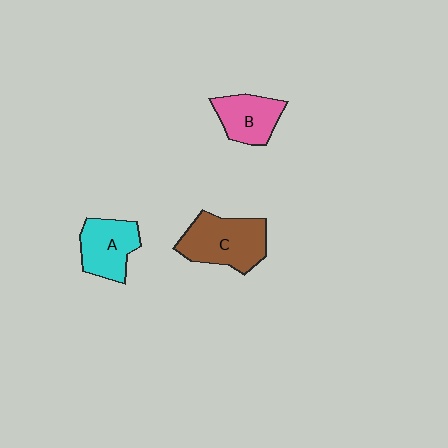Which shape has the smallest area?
Shape B (pink).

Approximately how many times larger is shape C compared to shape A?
Approximately 1.3 times.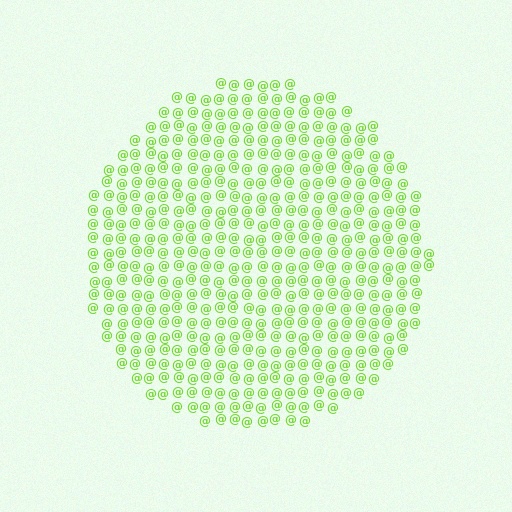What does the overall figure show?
The overall figure shows a circle.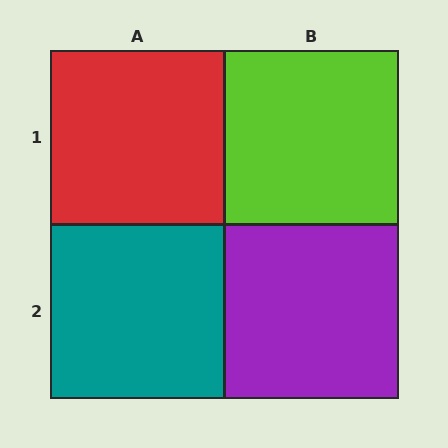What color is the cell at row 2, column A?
Teal.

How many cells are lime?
1 cell is lime.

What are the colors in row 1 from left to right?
Red, lime.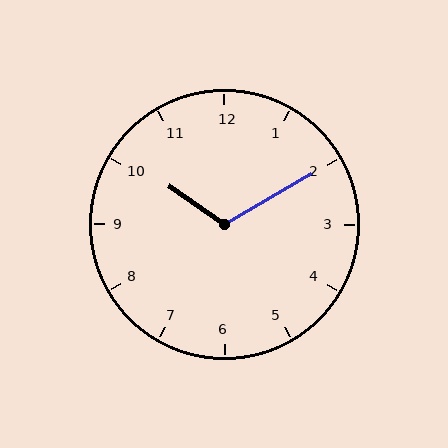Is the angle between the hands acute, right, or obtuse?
It is obtuse.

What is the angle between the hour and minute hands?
Approximately 115 degrees.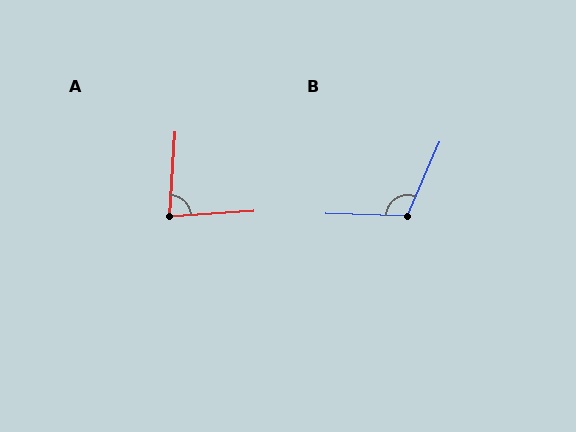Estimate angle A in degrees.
Approximately 83 degrees.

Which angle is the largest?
B, at approximately 112 degrees.